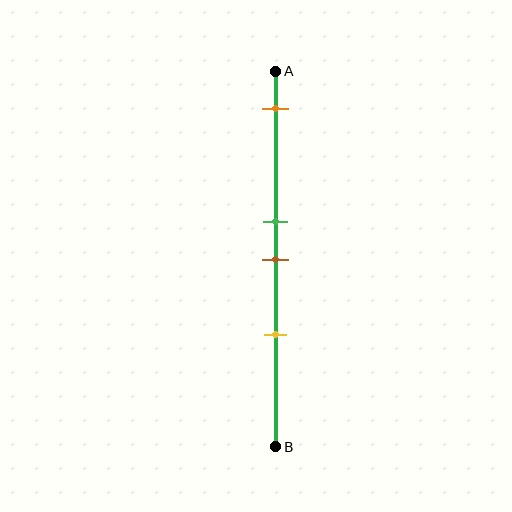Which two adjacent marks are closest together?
The green and brown marks are the closest adjacent pair.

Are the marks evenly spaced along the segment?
No, the marks are not evenly spaced.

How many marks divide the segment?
There are 4 marks dividing the segment.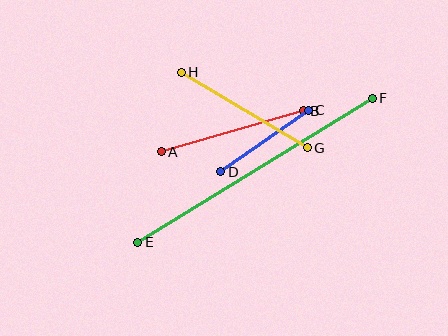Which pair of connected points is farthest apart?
Points E and F are farthest apart.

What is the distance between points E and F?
The distance is approximately 275 pixels.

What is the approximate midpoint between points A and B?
The midpoint is at approximately (232, 131) pixels.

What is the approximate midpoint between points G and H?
The midpoint is at approximately (244, 110) pixels.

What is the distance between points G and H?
The distance is approximately 147 pixels.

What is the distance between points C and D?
The distance is approximately 107 pixels.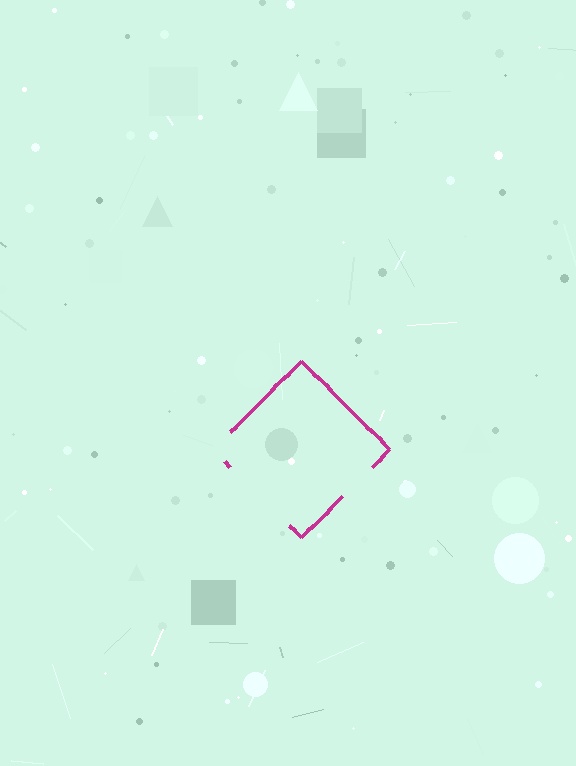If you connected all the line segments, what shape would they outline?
They would outline a diamond.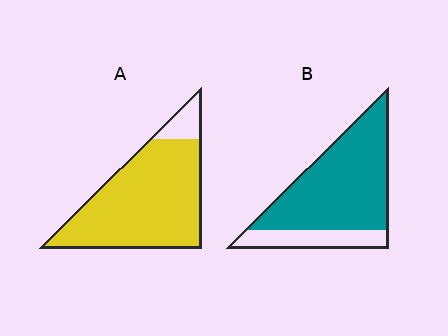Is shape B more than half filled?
Yes.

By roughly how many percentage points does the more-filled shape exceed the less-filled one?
By roughly 10 percentage points (A over B).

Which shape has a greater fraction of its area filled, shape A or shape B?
Shape A.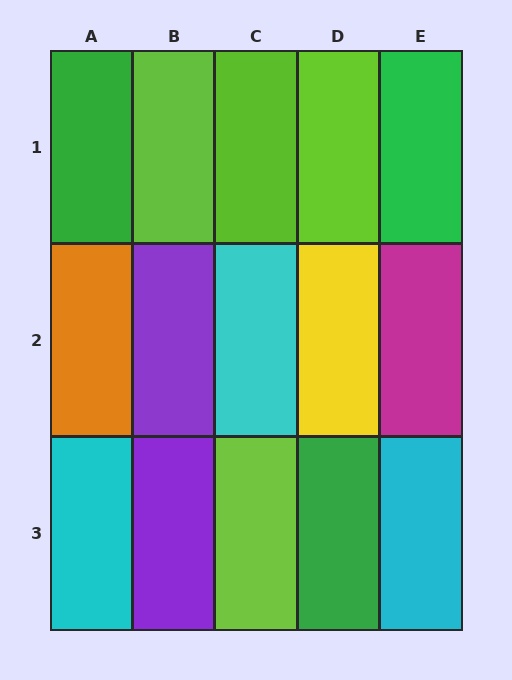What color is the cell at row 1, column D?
Lime.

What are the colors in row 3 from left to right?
Cyan, purple, lime, green, cyan.